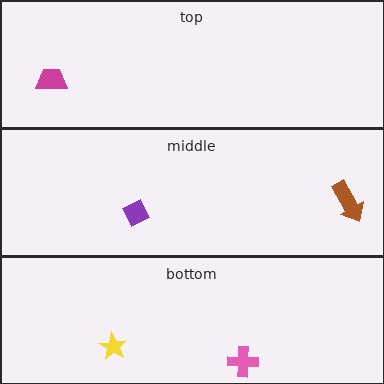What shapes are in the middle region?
The purple diamond, the brown arrow.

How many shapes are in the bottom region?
2.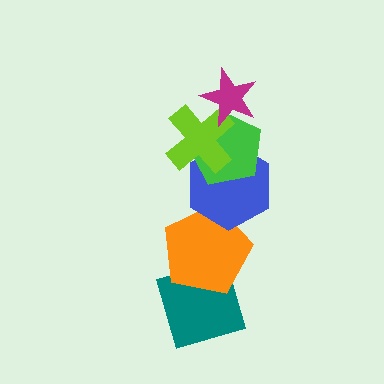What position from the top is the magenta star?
The magenta star is 1st from the top.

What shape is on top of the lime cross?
The magenta star is on top of the lime cross.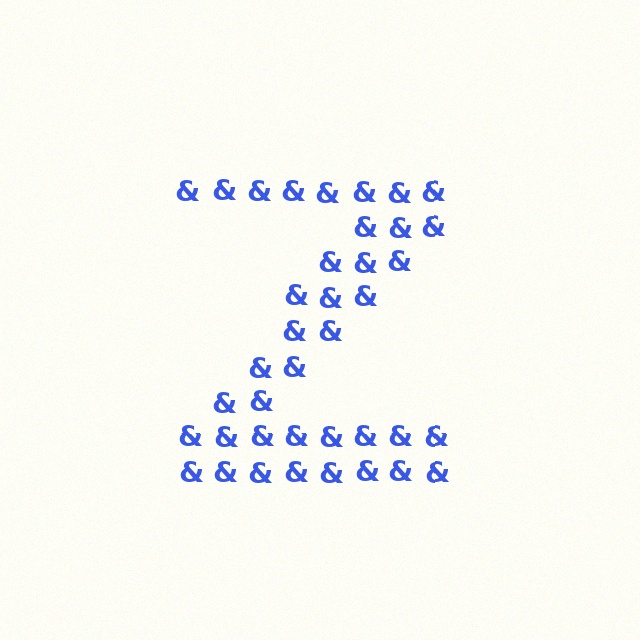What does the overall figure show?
The overall figure shows the letter Z.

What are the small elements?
The small elements are ampersands.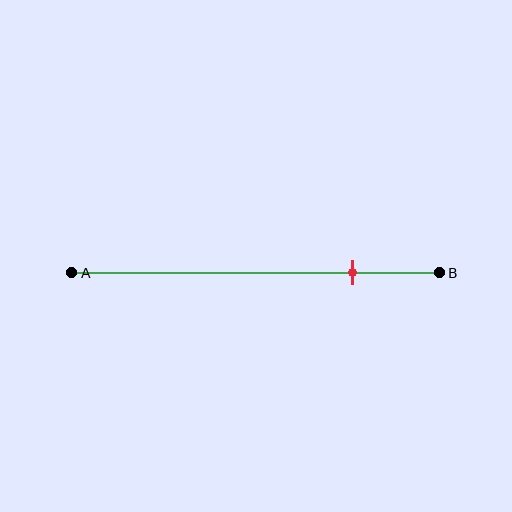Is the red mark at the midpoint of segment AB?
No, the mark is at about 75% from A, not at the 50% midpoint.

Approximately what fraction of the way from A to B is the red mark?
The red mark is approximately 75% of the way from A to B.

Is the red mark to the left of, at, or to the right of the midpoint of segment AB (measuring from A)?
The red mark is to the right of the midpoint of segment AB.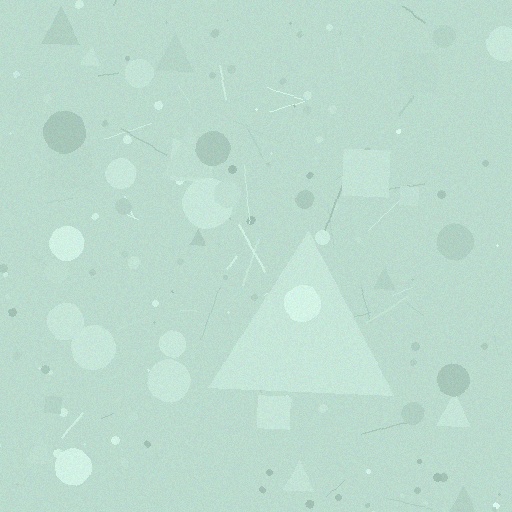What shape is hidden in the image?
A triangle is hidden in the image.